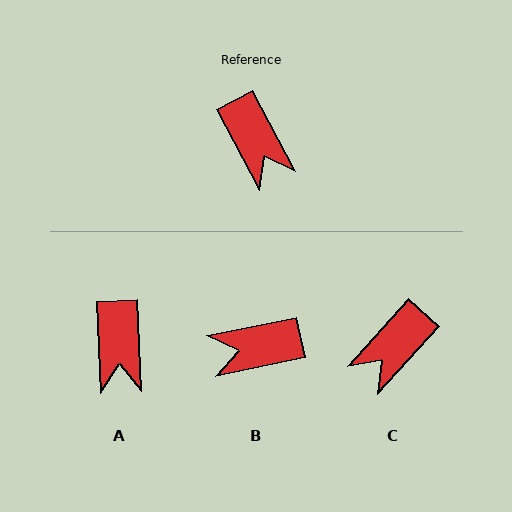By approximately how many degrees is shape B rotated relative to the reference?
Approximately 106 degrees clockwise.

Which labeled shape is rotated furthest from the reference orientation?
B, about 106 degrees away.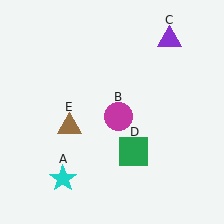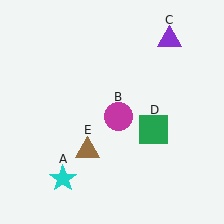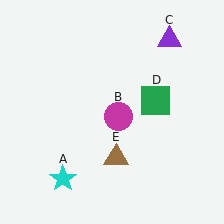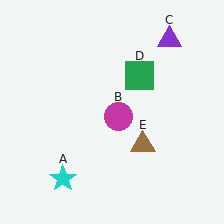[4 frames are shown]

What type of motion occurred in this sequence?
The green square (object D), brown triangle (object E) rotated counterclockwise around the center of the scene.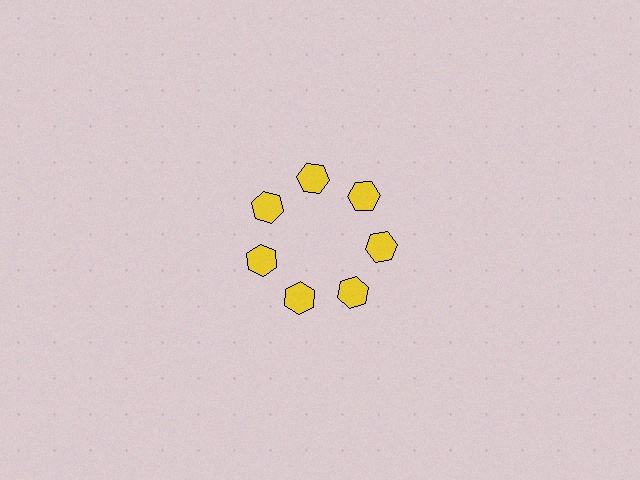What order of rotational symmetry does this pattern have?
This pattern has 7-fold rotational symmetry.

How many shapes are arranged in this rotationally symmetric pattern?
There are 7 shapes, arranged in 7 groups of 1.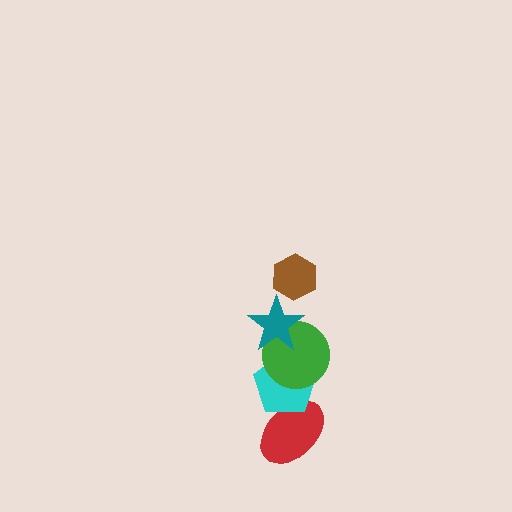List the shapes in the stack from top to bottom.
From top to bottom: the brown hexagon, the teal star, the green circle, the cyan pentagon, the red ellipse.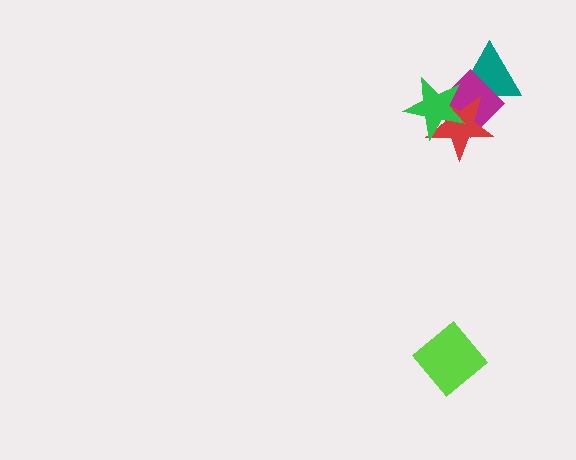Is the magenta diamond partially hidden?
Yes, it is partially covered by another shape.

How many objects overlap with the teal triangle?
3 objects overlap with the teal triangle.